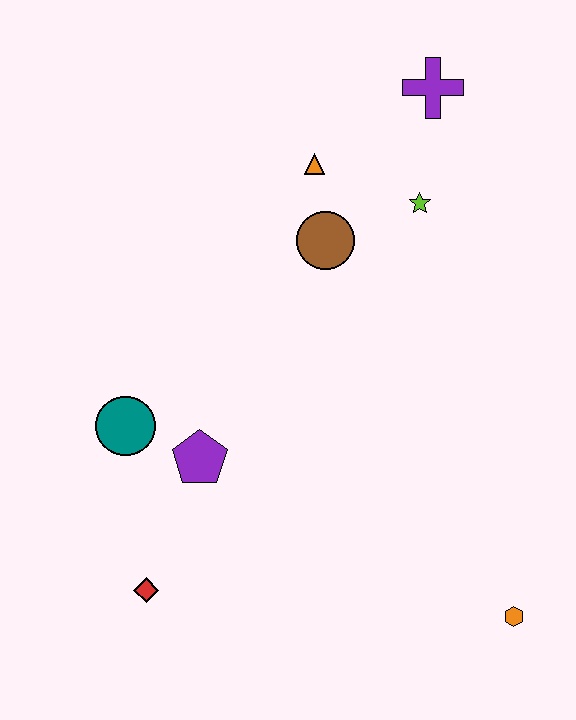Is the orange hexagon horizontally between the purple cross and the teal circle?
No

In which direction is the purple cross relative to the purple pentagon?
The purple cross is above the purple pentagon.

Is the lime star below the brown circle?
No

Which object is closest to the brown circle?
The orange triangle is closest to the brown circle.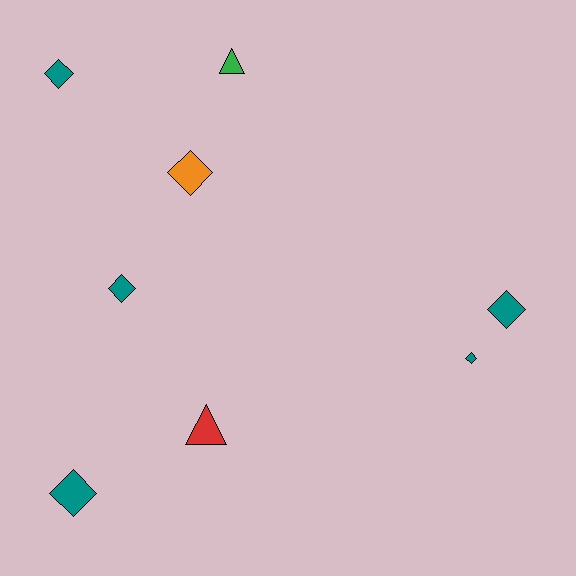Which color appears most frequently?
Teal, with 5 objects.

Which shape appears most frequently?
Diamond, with 6 objects.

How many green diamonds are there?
There are no green diamonds.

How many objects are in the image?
There are 8 objects.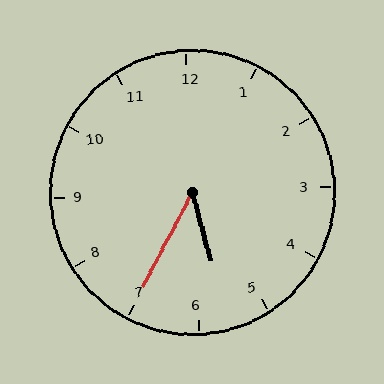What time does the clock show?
5:35.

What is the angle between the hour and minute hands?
Approximately 42 degrees.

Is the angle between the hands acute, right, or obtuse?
It is acute.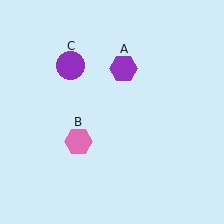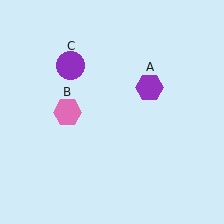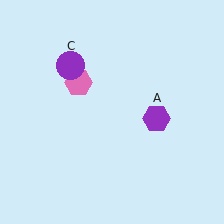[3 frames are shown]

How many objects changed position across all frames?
2 objects changed position: purple hexagon (object A), pink hexagon (object B).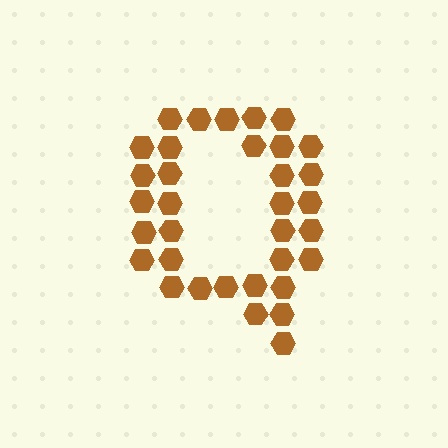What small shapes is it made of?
It is made of small hexagons.